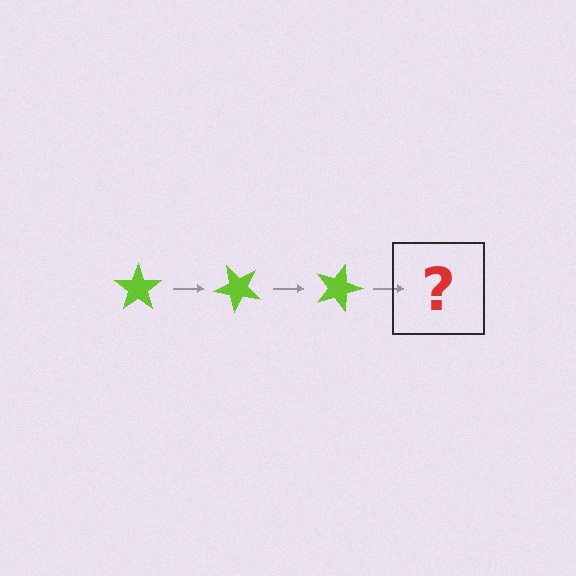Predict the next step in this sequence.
The next step is a lime star rotated 135 degrees.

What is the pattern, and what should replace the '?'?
The pattern is that the star rotates 45 degrees each step. The '?' should be a lime star rotated 135 degrees.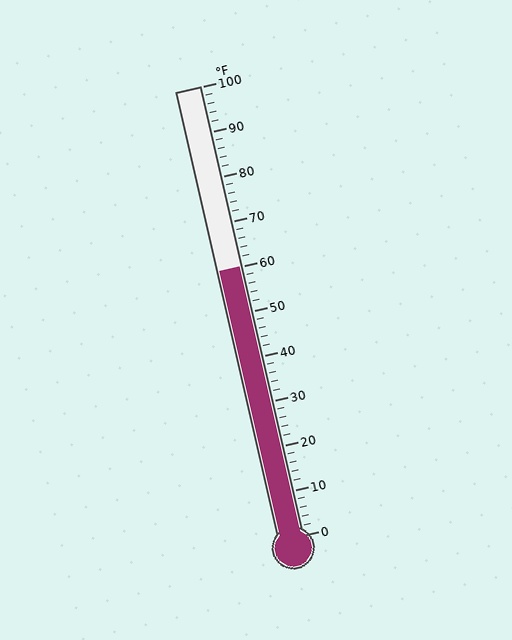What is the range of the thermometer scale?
The thermometer scale ranges from 0°F to 100°F.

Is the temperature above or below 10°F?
The temperature is above 10°F.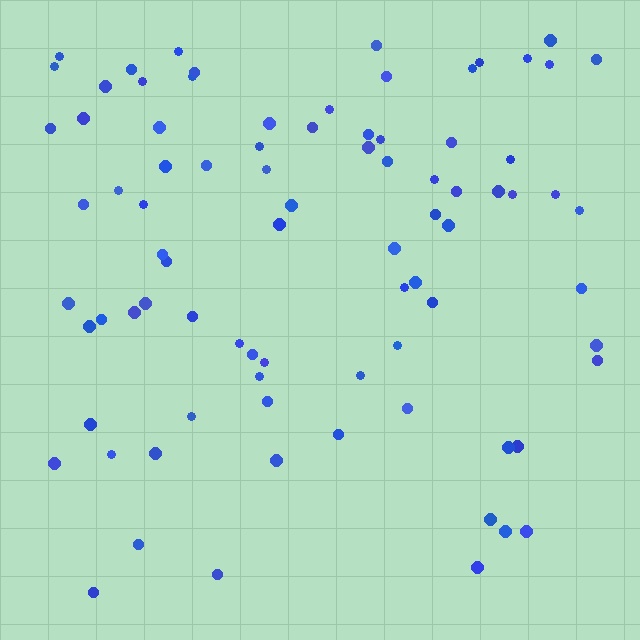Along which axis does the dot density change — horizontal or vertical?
Vertical.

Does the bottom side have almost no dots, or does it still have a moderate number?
Still a moderate number, just noticeably fewer than the top.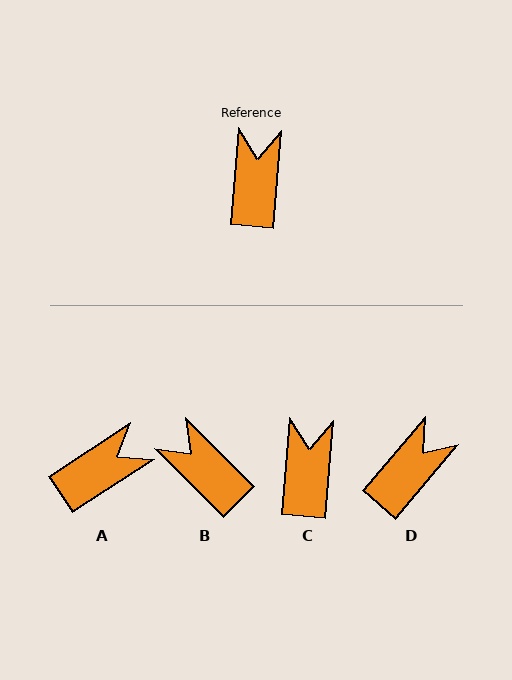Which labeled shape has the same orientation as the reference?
C.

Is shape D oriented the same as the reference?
No, it is off by about 36 degrees.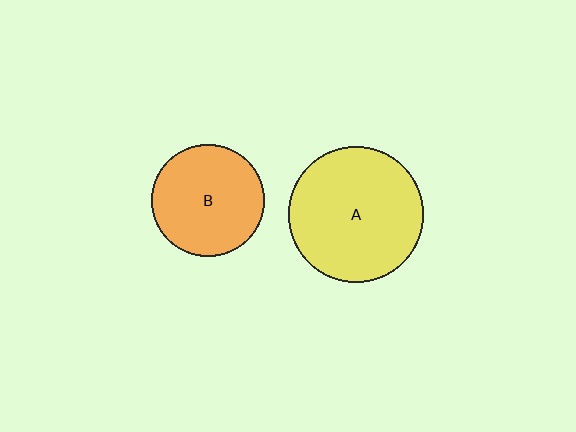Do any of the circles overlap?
No, none of the circles overlap.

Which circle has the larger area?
Circle A (yellow).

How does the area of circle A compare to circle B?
Approximately 1.4 times.